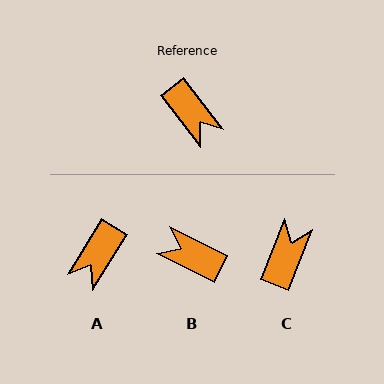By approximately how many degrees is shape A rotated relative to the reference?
Approximately 70 degrees clockwise.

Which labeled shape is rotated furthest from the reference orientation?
B, about 154 degrees away.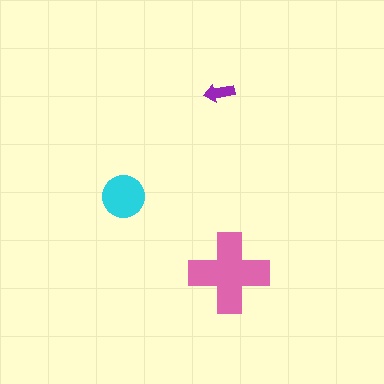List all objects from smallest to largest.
The purple arrow, the cyan circle, the pink cross.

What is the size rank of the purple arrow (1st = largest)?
3rd.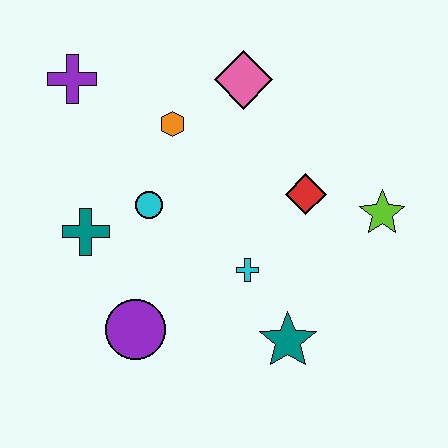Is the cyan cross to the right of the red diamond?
No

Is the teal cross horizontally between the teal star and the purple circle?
No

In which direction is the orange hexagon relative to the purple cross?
The orange hexagon is to the right of the purple cross.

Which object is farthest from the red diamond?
The purple cross is farthest from the red diamond.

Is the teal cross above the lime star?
No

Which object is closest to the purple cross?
The orange hexagon is closest to the purple cross.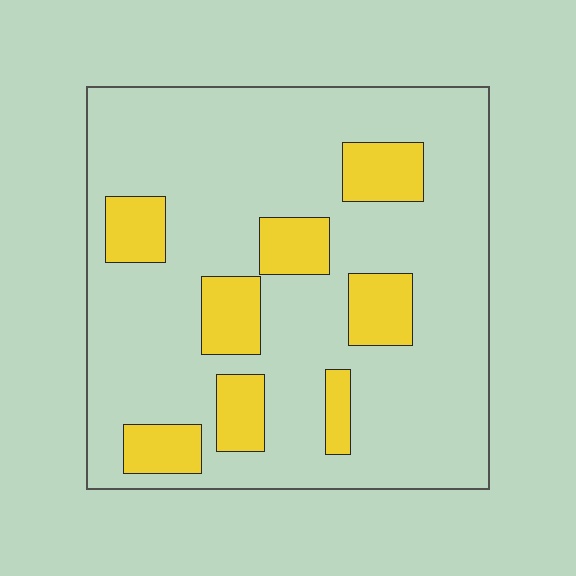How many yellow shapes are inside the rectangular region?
8.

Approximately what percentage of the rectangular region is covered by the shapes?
Approximately 20%.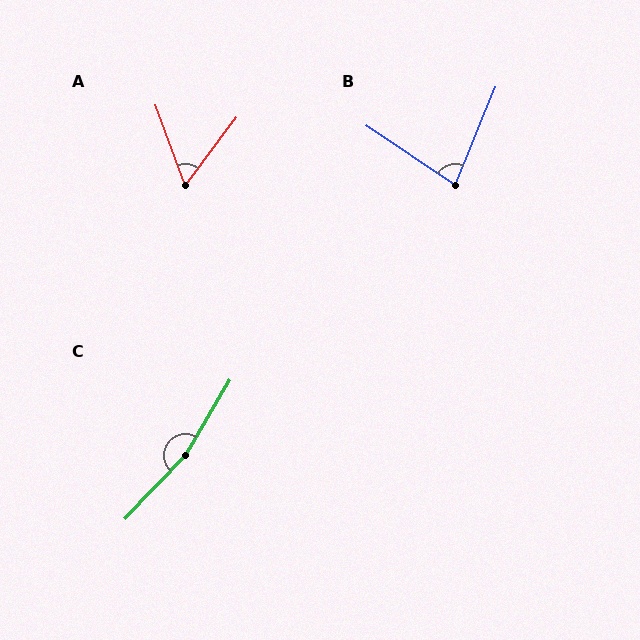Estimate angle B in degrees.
Approximately 79 degrees.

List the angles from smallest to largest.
A (57°), B (79°), C (167°).